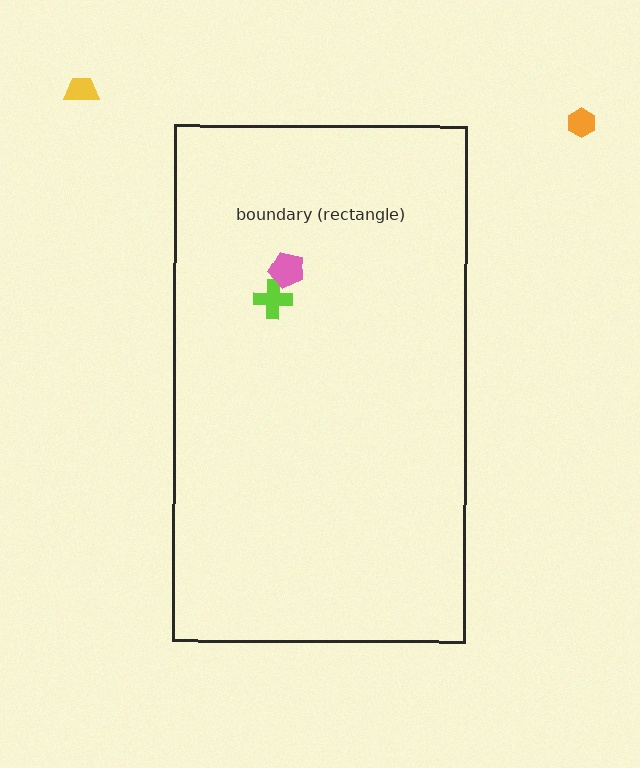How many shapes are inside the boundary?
2 inside, 2 outside.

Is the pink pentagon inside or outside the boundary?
Inside.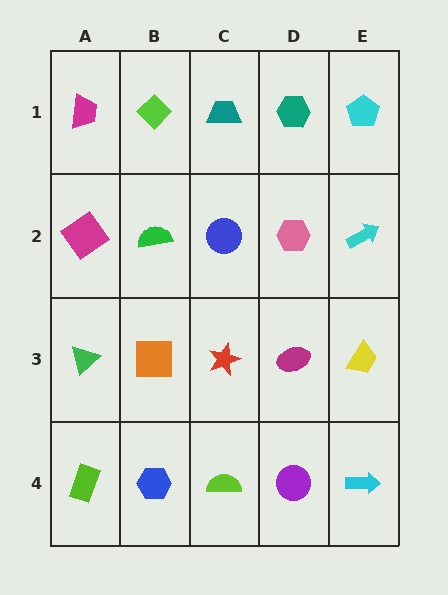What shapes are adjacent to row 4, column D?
A magenta ellipse (row 3, column D), a lime semicircle (row 4, column C), a cyan arrow (row 4, column E).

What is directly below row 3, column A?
A lime rectangle.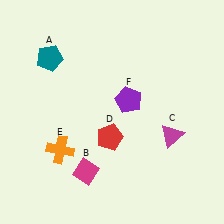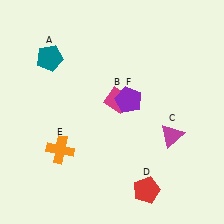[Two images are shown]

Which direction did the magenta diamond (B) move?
The magenta diamond (B) moved up.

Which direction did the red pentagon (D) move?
The red pentagon (D) moved down.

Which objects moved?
The objects that moved are: the magenta diamond (B), the red pentagon (D).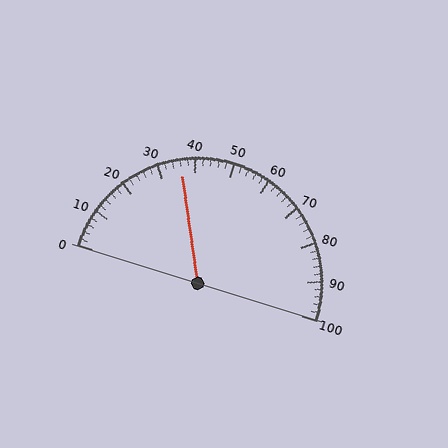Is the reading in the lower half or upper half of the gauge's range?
The reading is in the lower half of the range (0 to 100).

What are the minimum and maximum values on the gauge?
The gauge ranges from 0 to 100.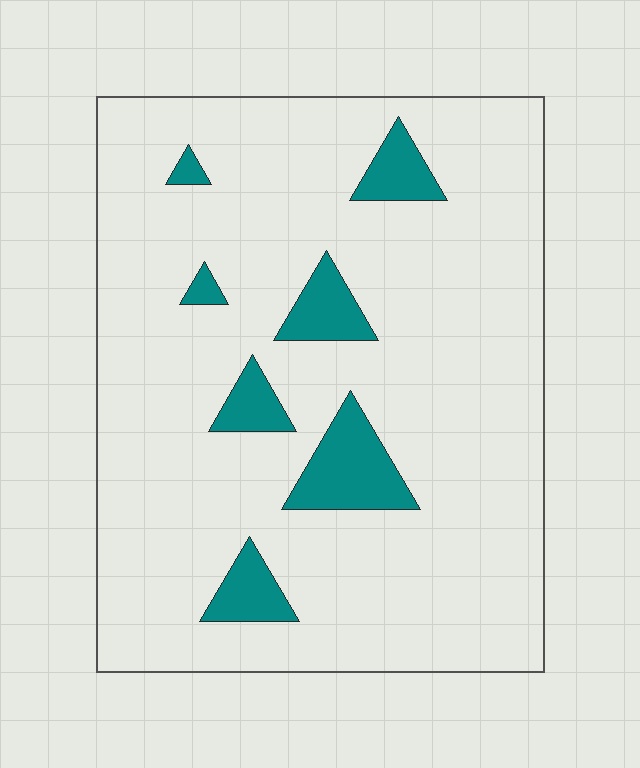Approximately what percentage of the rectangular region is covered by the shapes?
Approximately 10%.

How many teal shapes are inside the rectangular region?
7.